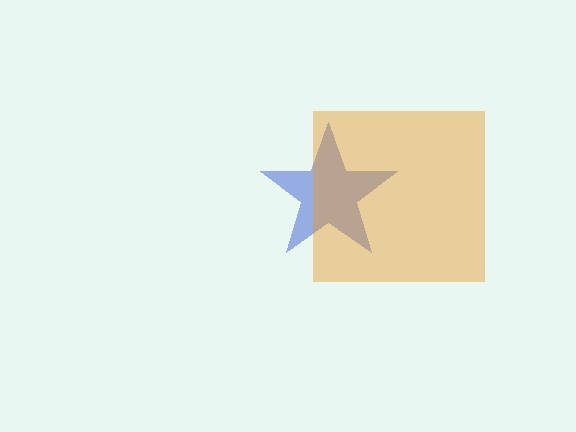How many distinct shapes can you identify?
There are 2 distinct shapes: a blue star, an orange square.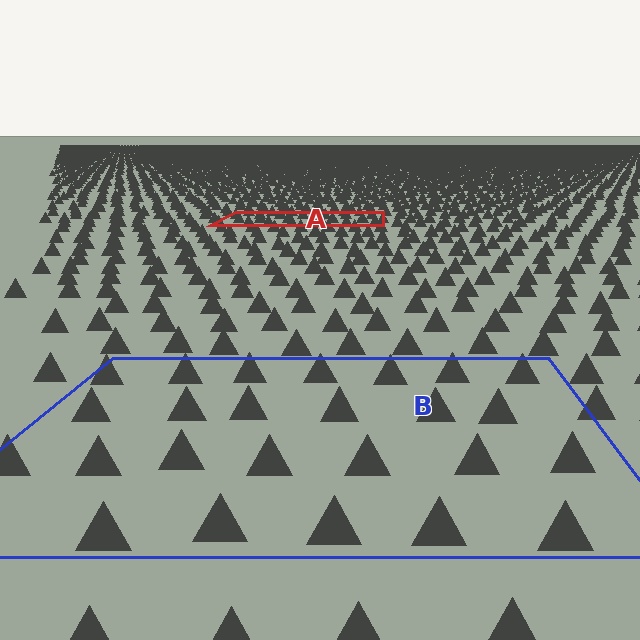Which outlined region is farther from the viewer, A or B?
Region A is farther from the viewer — the texture elements inside it appear smaller and more densely packed.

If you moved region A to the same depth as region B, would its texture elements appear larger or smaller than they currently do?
They would appear larger. At a closer depth, the same texture elements are projected at a bigger on-screen size.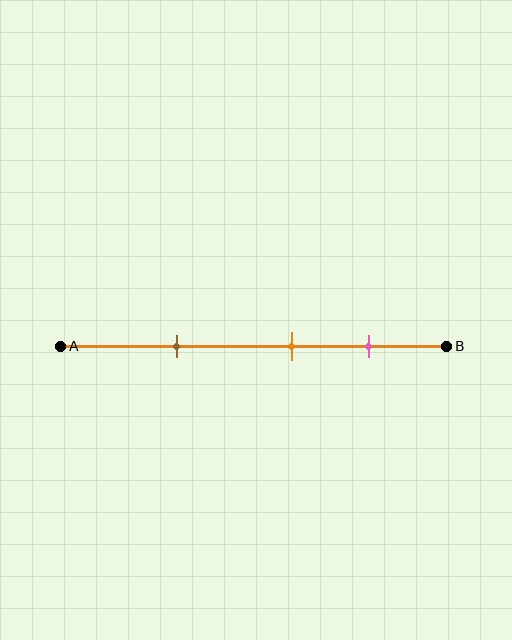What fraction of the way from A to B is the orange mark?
The orange mark is approximately 60% (0.6) of the way from A to B.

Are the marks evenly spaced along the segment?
Yes, the marks are approximately evenly spaced.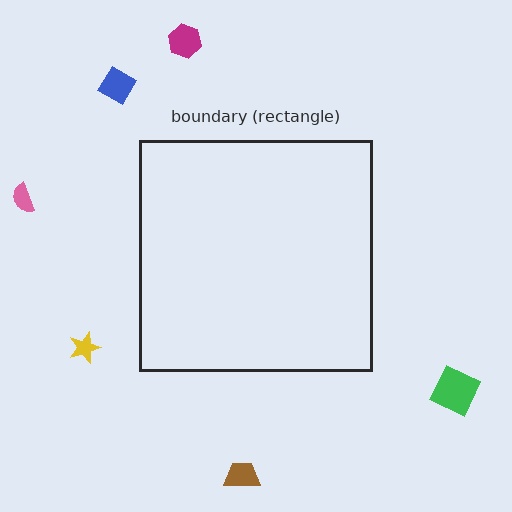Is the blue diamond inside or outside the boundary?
Outside.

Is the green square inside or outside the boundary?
Outside.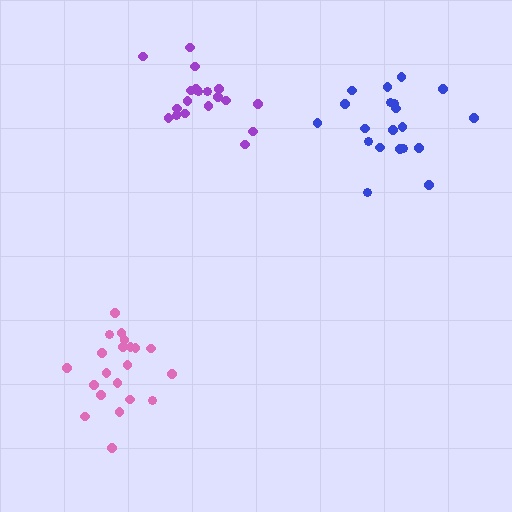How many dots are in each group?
Group 1: 19 dots, Group 2: 21 dots, Group 3: 20 dots (60 total).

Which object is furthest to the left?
The pink cluster is leftmost.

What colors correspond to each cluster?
The clusters are colored: purple, pink, blue.